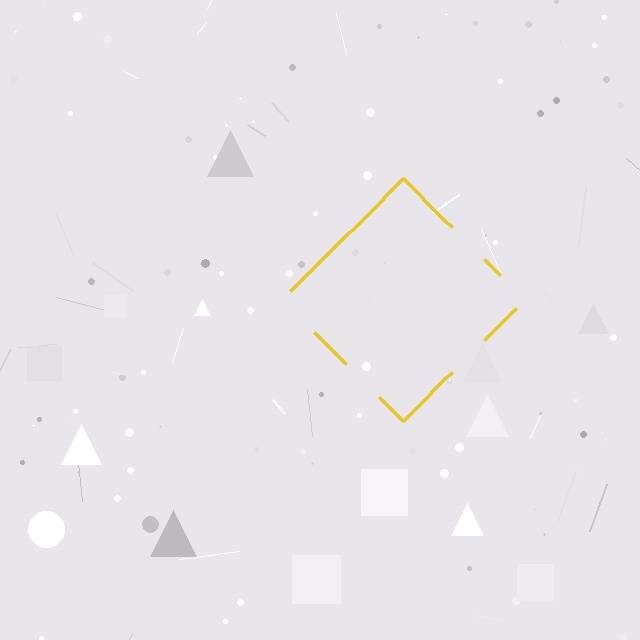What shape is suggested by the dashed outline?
The dashed outline suggests a diamond.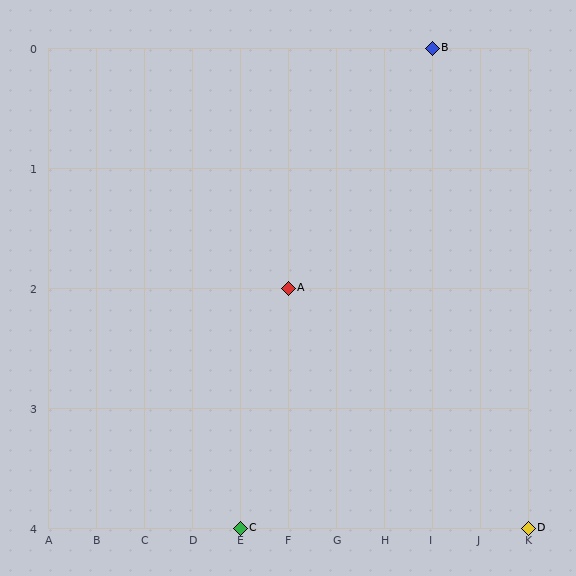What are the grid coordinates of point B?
Point B is at grid coordinates (I, 0).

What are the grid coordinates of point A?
Point A is at grid coordinates (F, 2).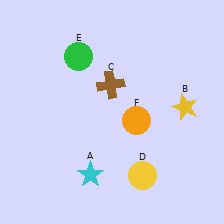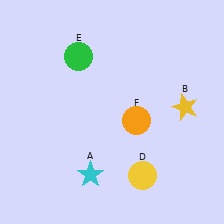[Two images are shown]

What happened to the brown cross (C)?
The brown cross (C) was removed in Image 2. It was in the top-left area of Image 1.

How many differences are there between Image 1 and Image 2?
There is 1 difference between the two images.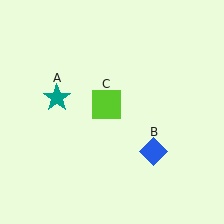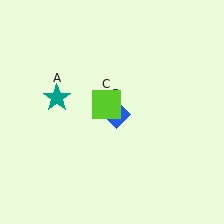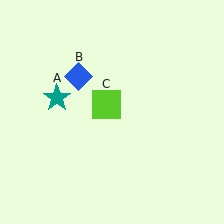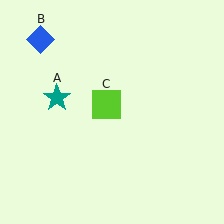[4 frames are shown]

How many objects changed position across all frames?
1 object changed position: blue diamond (object B).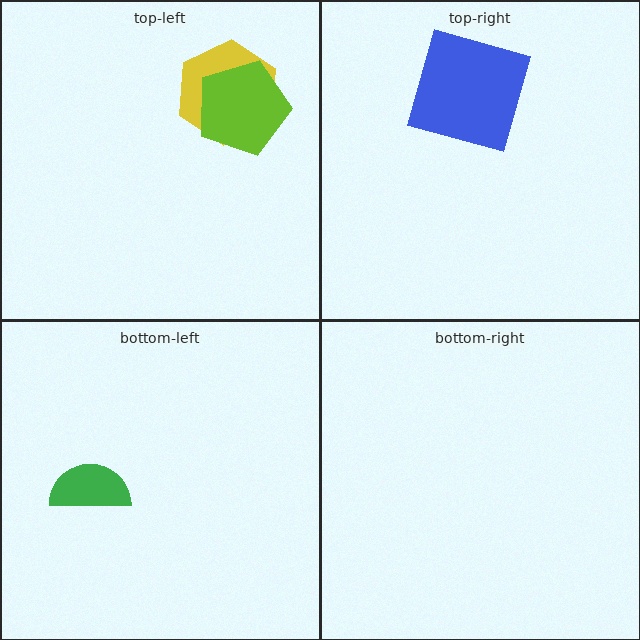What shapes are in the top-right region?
The blue square.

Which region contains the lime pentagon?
The top-left region.